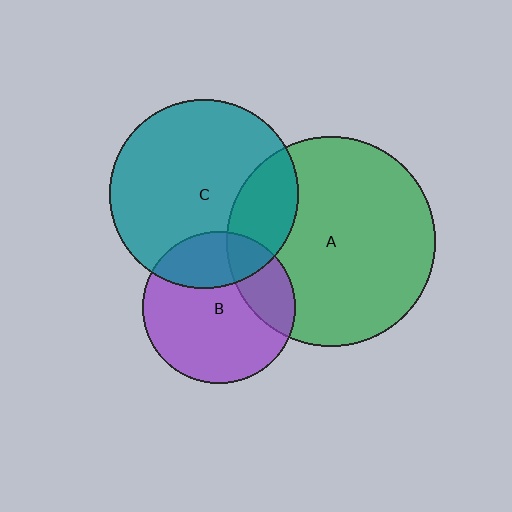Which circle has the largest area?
Circle A (green).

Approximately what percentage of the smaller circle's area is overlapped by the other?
Approximately 25%.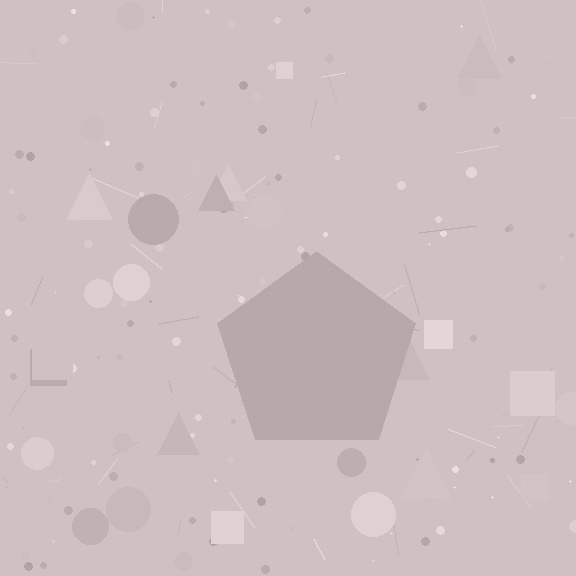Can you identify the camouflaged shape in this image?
The camouflaged shape is a pentagon.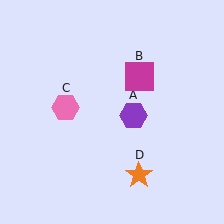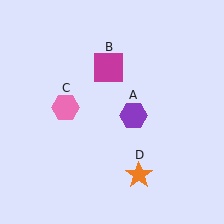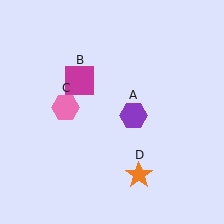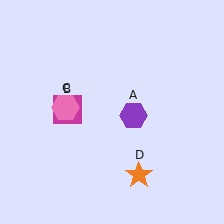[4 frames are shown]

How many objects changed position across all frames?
1 object changed position: magenta square (object B).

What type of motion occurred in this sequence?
The magenta square (object B) rotated counterclockwise around the center of the scene.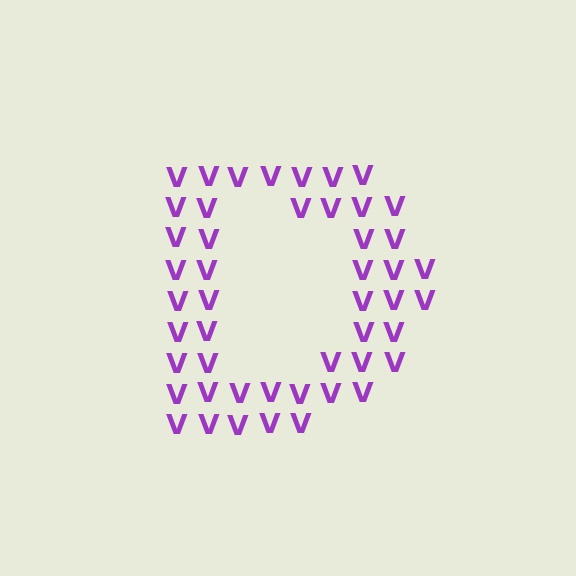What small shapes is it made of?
It is made of small letter V's.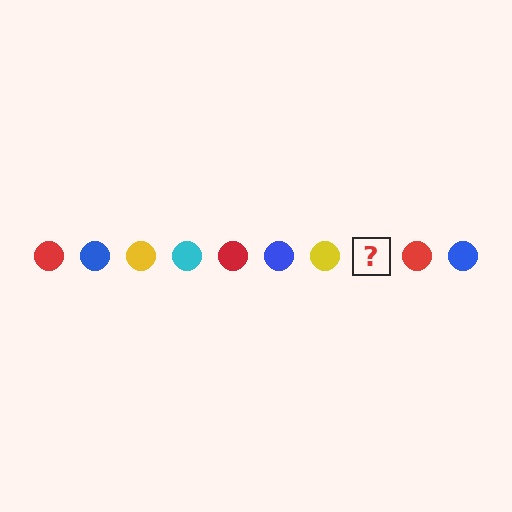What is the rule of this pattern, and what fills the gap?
The rule is that the pattern cycles through red, blue, yellow, cyan circles. The gap should be filled with a cyan circle.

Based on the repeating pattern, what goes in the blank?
The blank should be a cyan circle.